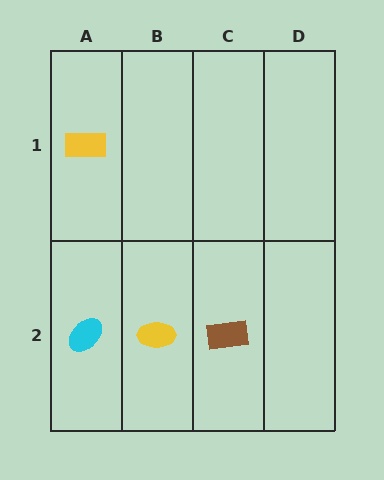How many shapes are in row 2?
3 shapes.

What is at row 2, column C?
A brown rectangle.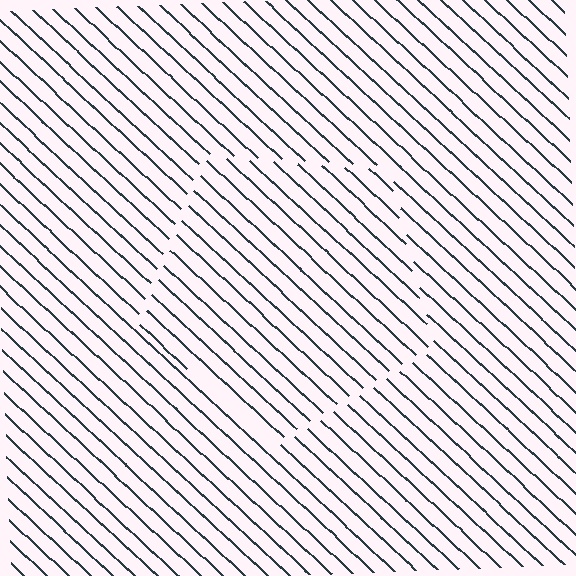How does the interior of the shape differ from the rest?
The interior of the shape contains the same grating, shifted by half a period — the contour is defined by the phase discontinuity where line-ends from the inner and outer gratings abut.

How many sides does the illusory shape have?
5 sides — the line-ends trace a pentagon.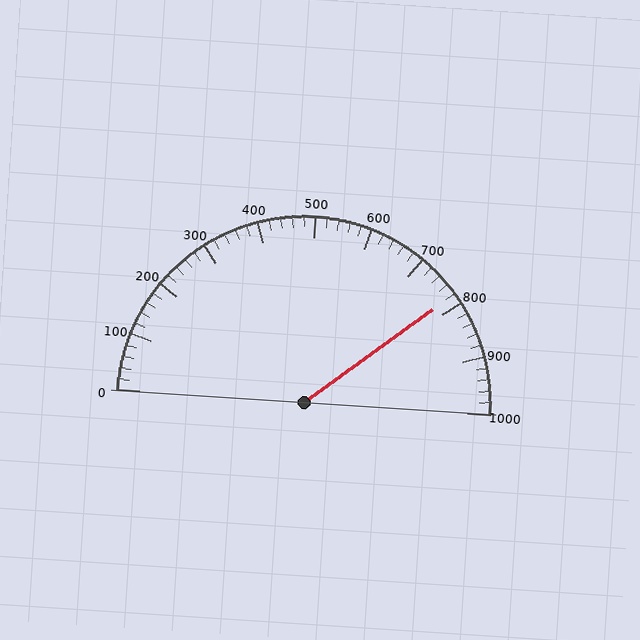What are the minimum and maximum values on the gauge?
The gauge ranges from 0 to 1000.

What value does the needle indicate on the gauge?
The needle indicates approximately 780.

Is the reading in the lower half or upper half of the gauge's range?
The reading is in the upper half of the range (0 to 1000).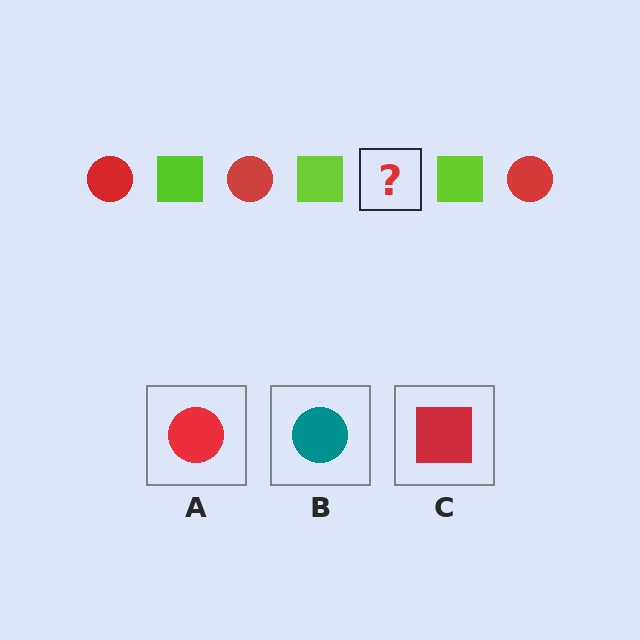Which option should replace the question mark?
Option A.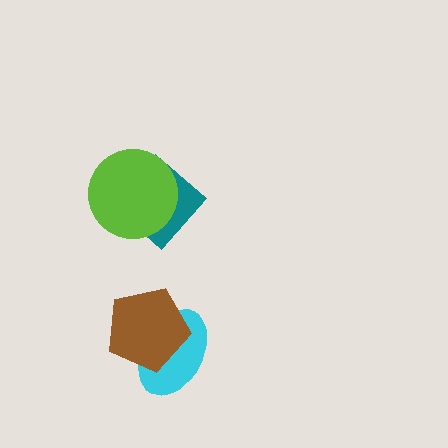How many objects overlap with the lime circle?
1 object overlaps with the lime circle.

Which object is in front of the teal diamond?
The lime circle is in front of the teal diamond.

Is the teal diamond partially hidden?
Yes, it is partially covered by another shape.